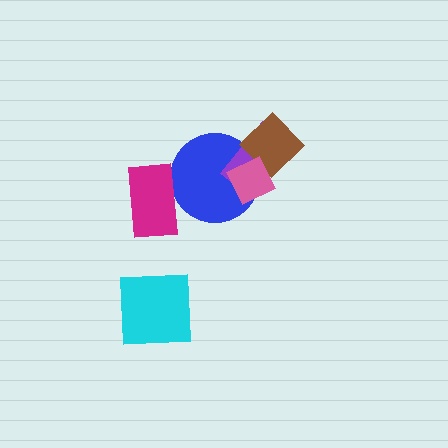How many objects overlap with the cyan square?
0 objects overlap with the cyan square.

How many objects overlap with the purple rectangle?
3 objects overlap with the purple rectangle.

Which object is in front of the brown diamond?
The pink diamond is in front of the brown diamond.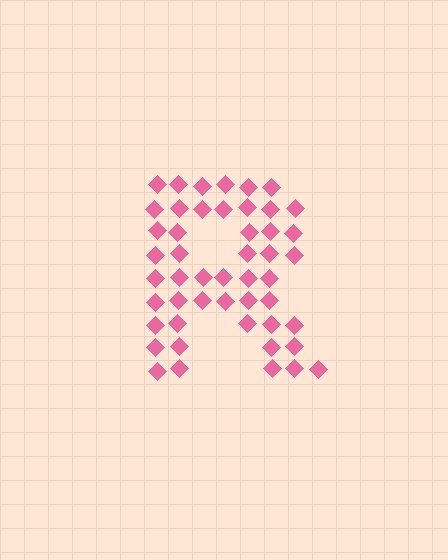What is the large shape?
The large shape is the letter R.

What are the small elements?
The small elements are diamonds.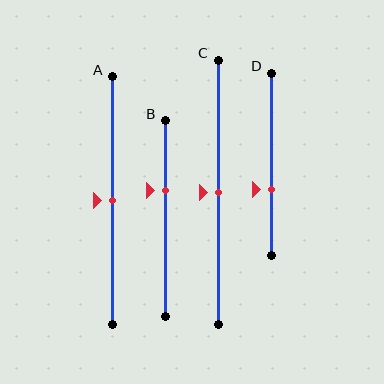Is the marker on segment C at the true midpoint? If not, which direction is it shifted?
Yes, the marker on segment C is at the true midpoint.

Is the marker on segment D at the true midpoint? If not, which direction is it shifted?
No, the marker on segment D is shifted downward by about 14% of the segment length.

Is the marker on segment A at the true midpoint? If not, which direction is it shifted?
Yes, the marker on segment A is at the true midpoint.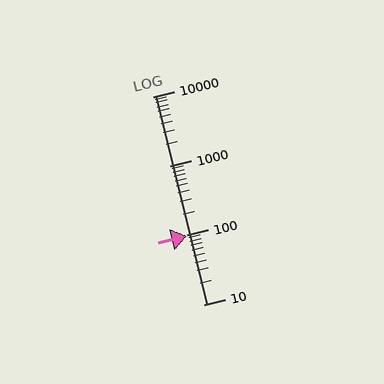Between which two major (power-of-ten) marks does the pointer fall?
The pointer is between 10 and 100.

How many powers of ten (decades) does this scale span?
The scale spans 3 decades, from 10 to 10000.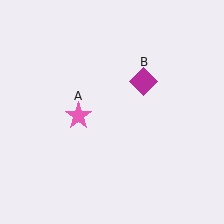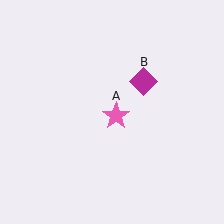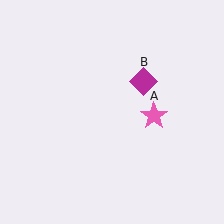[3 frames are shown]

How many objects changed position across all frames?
1 object changed position: pink star (object A).